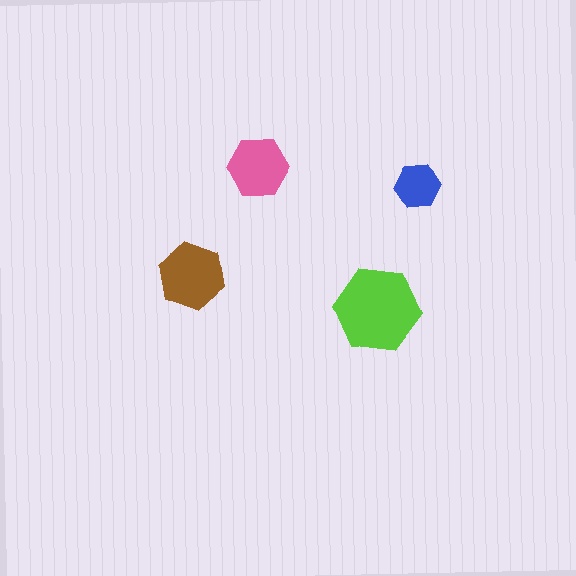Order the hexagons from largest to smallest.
the lime one, the brown one, the pink one, the blue one.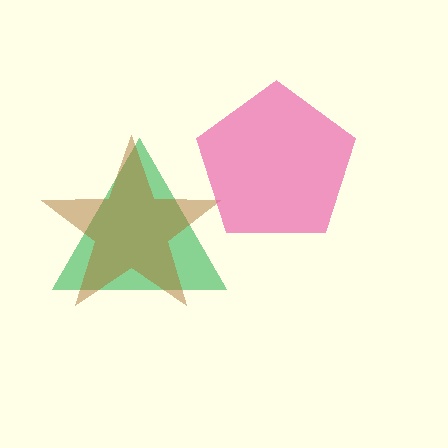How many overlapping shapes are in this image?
There are 3 overlapping shapes in the image.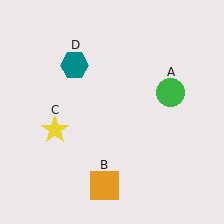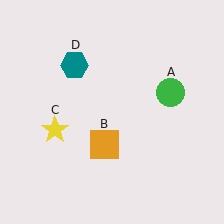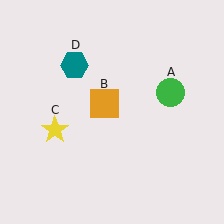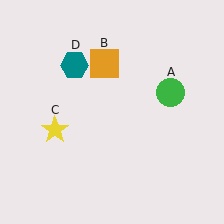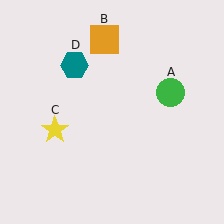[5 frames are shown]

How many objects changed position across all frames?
1 object changed position: orange square (object B).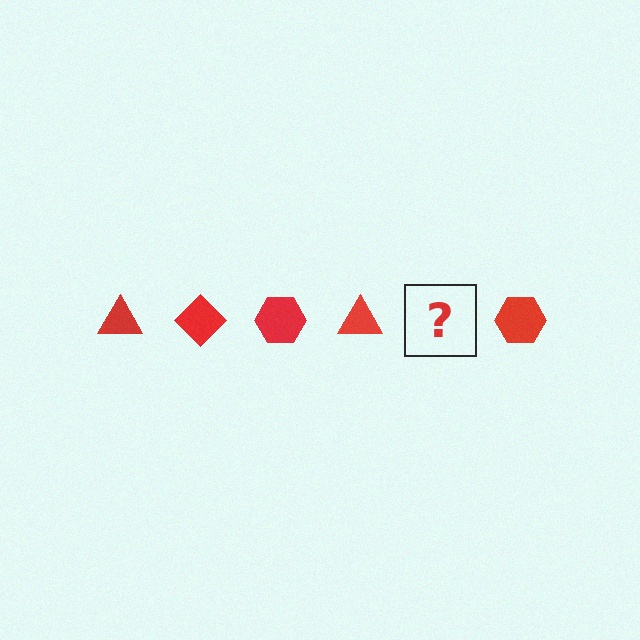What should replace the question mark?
The question mark should be replaced with a red diamond.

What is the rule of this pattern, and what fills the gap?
The rule is that the pattern cycles through triangle, diamond, hexagon shapes in red. The gap should be filled with a red diamond.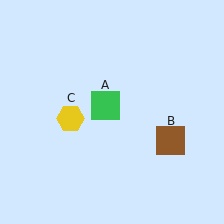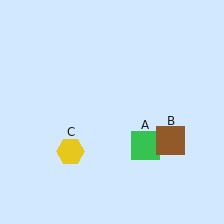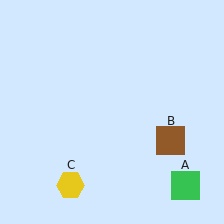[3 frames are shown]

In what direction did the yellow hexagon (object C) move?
The yellow hexagon (object C) moved down.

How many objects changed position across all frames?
2 objects changed position: green square (object A), yellow hexagon (object C).